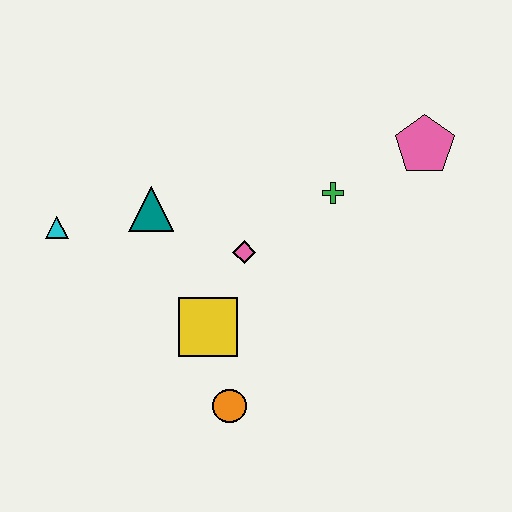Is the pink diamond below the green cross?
Yes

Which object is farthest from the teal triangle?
The pink pentagon is farthest from the teal triangle.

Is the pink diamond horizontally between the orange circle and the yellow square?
No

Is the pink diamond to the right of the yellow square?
Yes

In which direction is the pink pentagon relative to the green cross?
The pink pentagon is to the right of the green cross.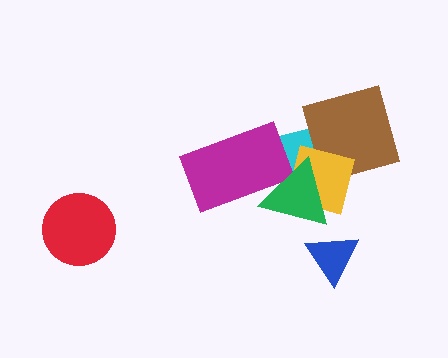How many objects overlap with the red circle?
0 objects overlap with the red circle.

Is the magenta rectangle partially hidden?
Yes, it is partially covered by another shape.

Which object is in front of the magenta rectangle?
The green triangle is in front of the magenta rectangle.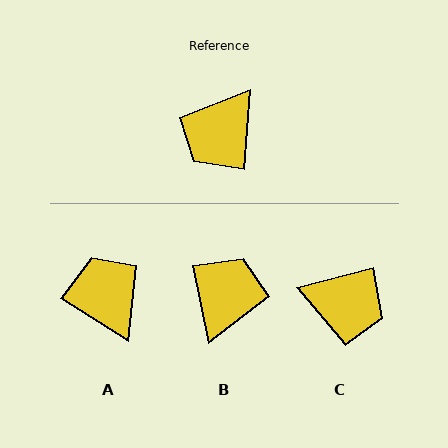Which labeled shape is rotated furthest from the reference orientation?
B, about 164 degrees away.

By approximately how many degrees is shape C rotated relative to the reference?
Approximately 109 degrees counter-clockwise.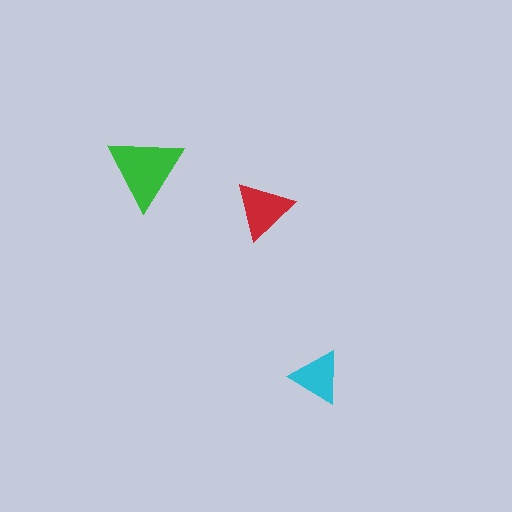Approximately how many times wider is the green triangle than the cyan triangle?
About 1.5 times wider.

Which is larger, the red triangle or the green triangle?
The green one.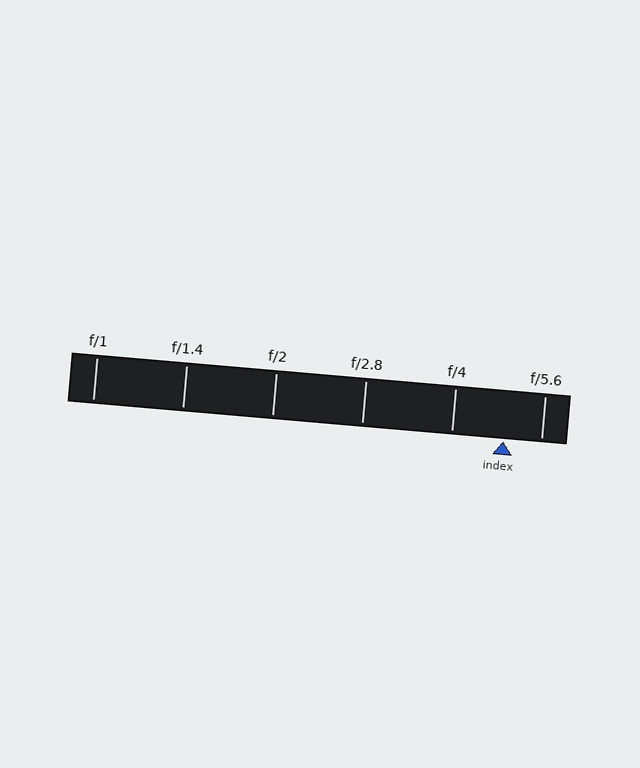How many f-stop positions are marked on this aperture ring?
There are 6 f-stop positions marked.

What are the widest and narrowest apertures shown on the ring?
The widest aperture shown is f/1 and the narrowest is f/5.6.